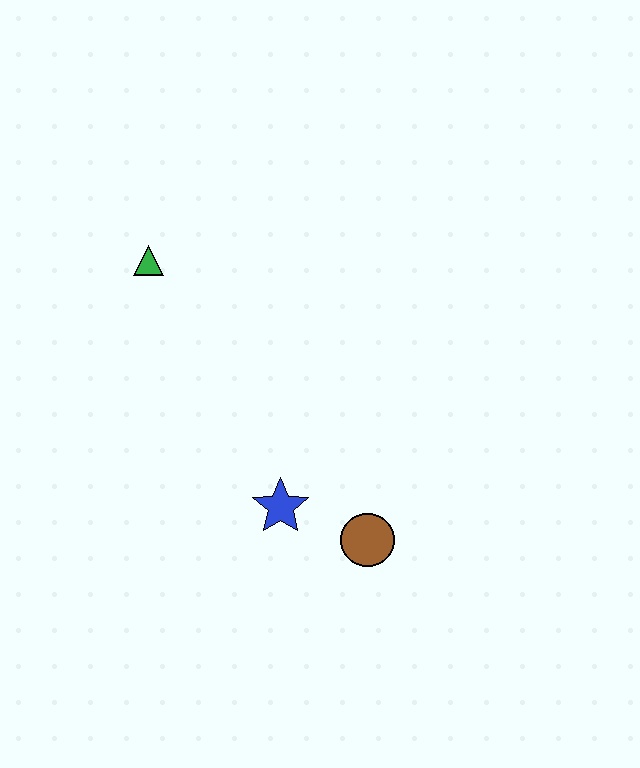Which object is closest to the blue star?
The brown circle is closest to the blue star.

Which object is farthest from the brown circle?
The green triangle is farthest from the brown circle.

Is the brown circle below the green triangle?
Yes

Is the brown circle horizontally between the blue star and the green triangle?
No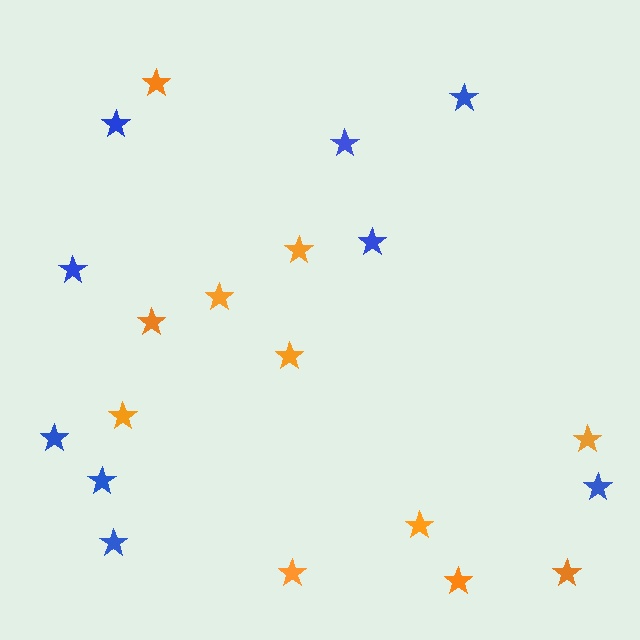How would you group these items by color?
There are 2 groups: one group of orange stars (11) and one group of blue stars (9).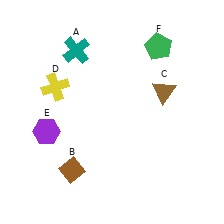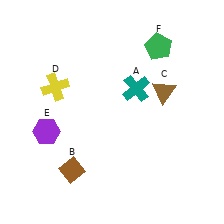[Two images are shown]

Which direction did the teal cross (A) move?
The teal cross (A) moved right.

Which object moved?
The teal cross (A) moved right.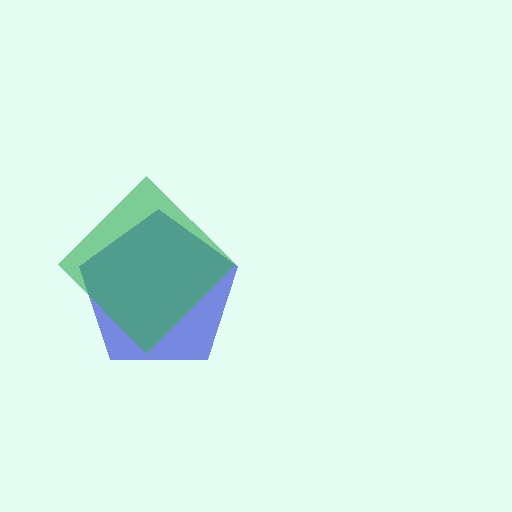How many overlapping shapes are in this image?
There are 2 overlapping shapes in the image.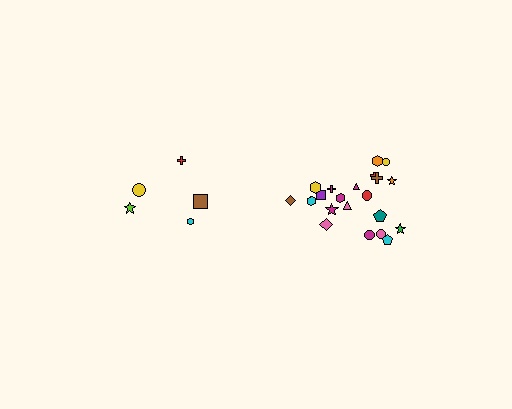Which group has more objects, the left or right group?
The right group.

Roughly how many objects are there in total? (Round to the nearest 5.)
Roughly 25 objects in total.